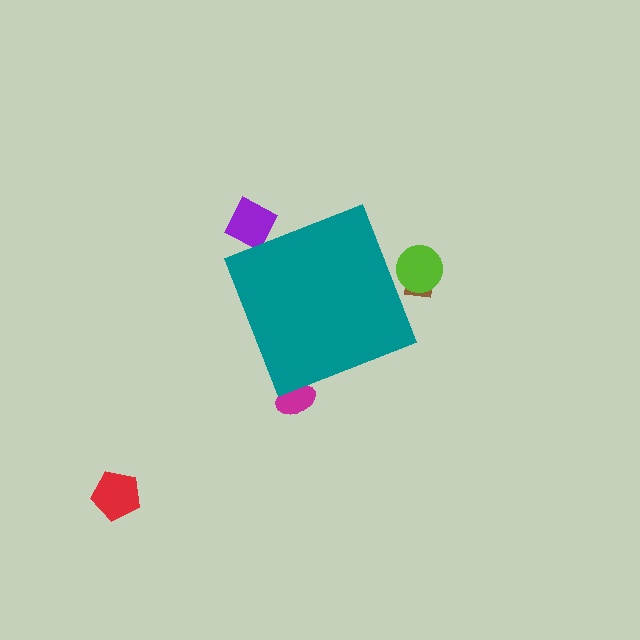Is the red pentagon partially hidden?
No, the red pentagon is fully visible.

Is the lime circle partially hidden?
Yes, the lime circle is partially hidden behind the teal diamond.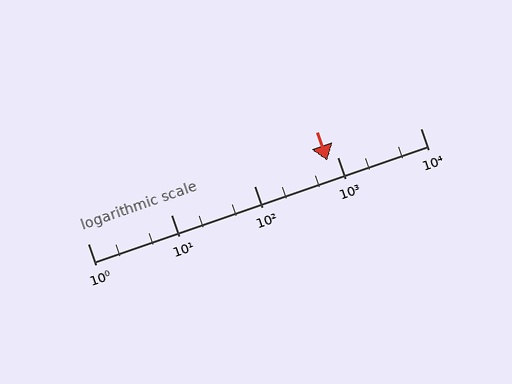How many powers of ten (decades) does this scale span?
The scale spans 4 decades, from 1 to 10000.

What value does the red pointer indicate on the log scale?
The pointer indicates approximately 760.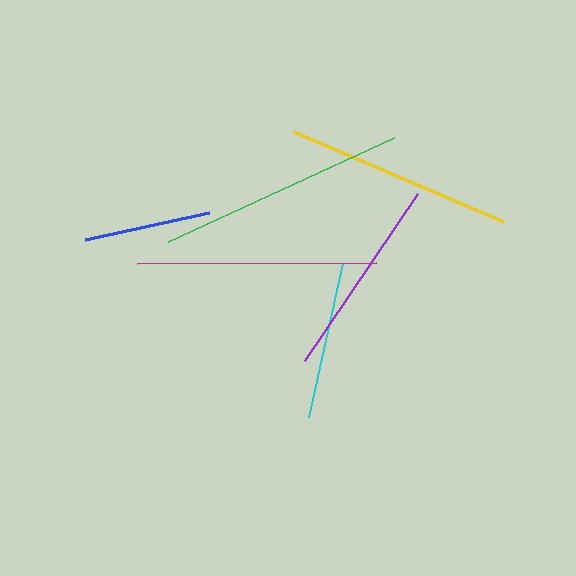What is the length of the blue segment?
The blue segment is approximately 126 pixels long.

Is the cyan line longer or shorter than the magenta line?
The magenta line is longer than the cyan line.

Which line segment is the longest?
The green line is the longest at approximately 249 pixels.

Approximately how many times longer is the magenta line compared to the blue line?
The magenta line is approximately 1.9 times the length of the blue line.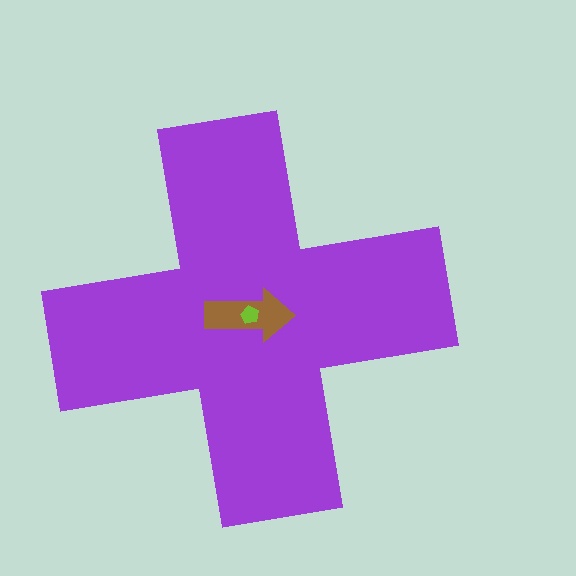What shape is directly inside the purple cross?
The brown arrow.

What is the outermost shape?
The purple cross.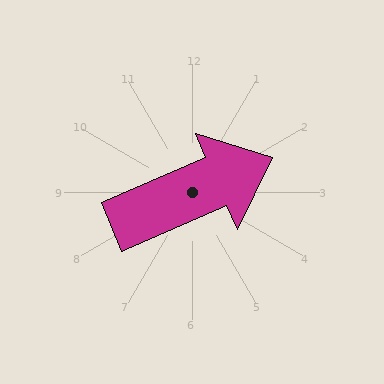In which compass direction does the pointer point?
Northeast.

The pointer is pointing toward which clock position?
Roughly 2 o'clock.